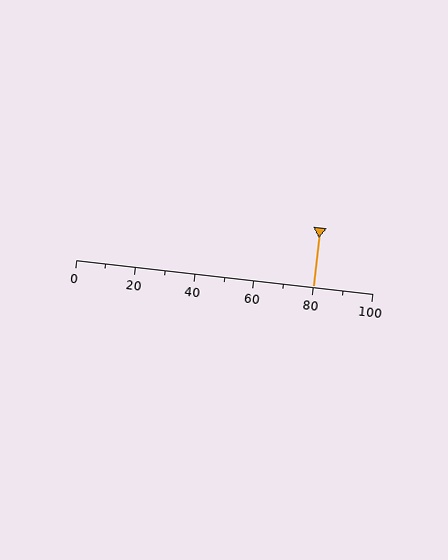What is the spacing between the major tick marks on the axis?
The major ticks are spaced 20 apart.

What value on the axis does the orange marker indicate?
The marker indicates approximately 80.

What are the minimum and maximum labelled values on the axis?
The axis runs from 0 to 100.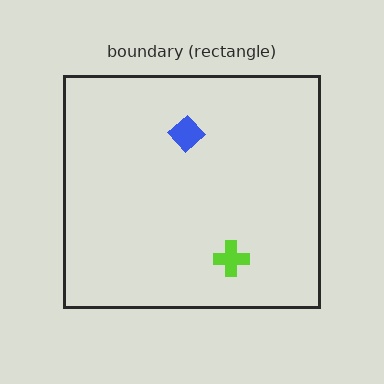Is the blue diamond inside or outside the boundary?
Inside.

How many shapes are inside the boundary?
2 inside, 0 outside.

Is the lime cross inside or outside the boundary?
Inside.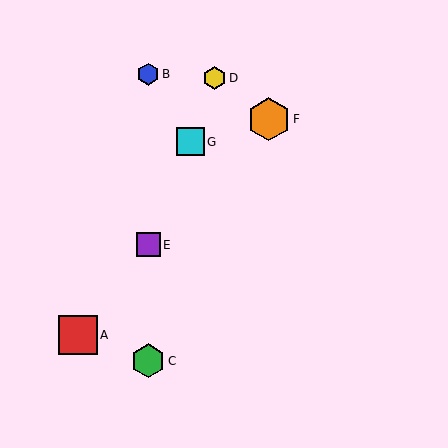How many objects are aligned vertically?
3 objects (B, C, E) are aligned vertically.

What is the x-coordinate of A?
Object A is at x≈78.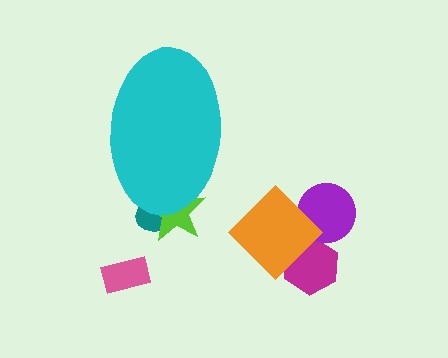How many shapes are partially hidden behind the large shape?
2 shapes are partially hidden.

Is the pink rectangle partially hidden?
No, the pink rectangle is fully visible.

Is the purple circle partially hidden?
No, the purple circle is fully visible.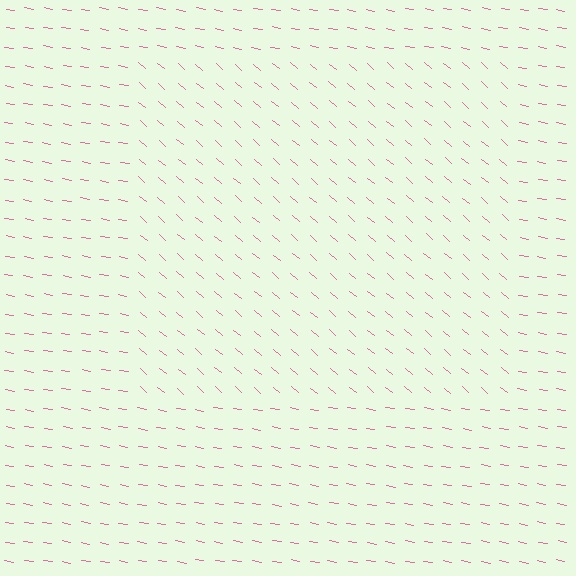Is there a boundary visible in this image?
Yes, there is a texture boundary formed by a change in line orientation.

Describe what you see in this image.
The image is filled with small pink line segments. A rectangle region in the image has lines oriented differently from the surrounding lines, creating a visible texture boundary.